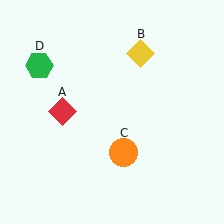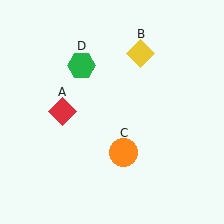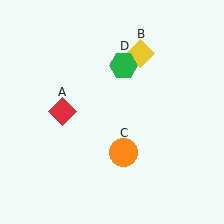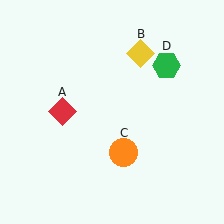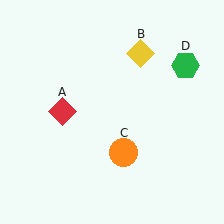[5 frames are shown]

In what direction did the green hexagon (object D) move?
The green hexagon (object D) moved right.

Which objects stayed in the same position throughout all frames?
Red diamond (object A) and yellow diamond (object B) and orange circle (object C) remained stationary.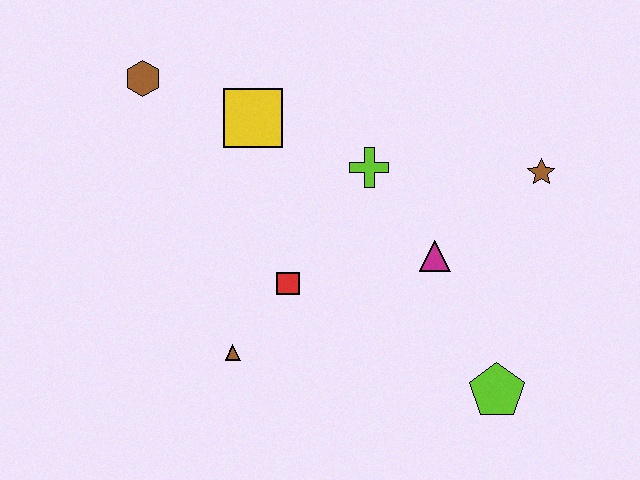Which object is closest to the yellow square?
The brown hexagon is closest to the yellow square.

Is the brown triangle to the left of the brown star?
Yes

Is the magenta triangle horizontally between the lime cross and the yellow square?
No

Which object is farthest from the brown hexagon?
The lime pentagon is farthest from the brown hexagon.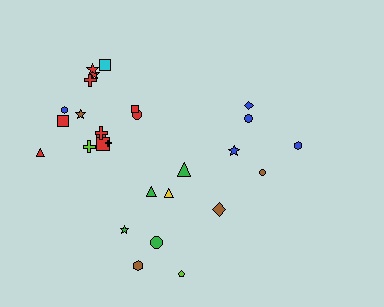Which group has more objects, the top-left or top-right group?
The top-left group.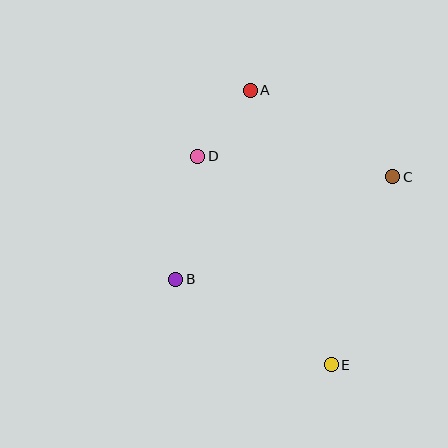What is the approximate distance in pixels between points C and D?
The distance between C and D is approximately 196 pixels.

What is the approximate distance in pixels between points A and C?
The distance between A and C is approximately 167 pixels.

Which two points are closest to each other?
Points A and D are closest to each other.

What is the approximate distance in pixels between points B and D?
The distance between B and D is approximately 125 pixels.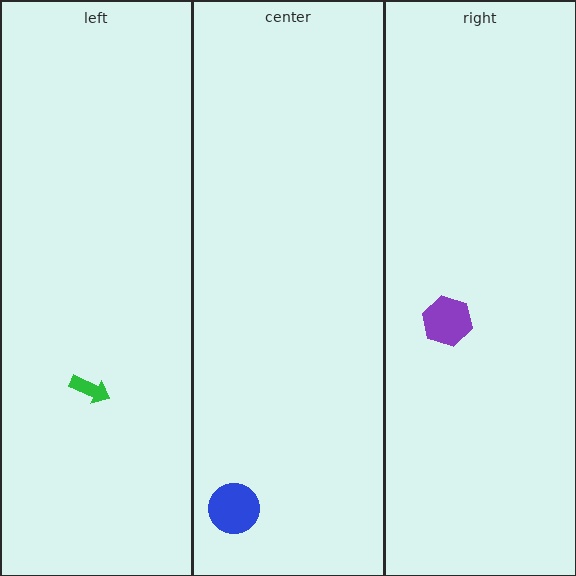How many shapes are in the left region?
1.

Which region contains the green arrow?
The left region.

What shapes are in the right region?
The purple hexagon.